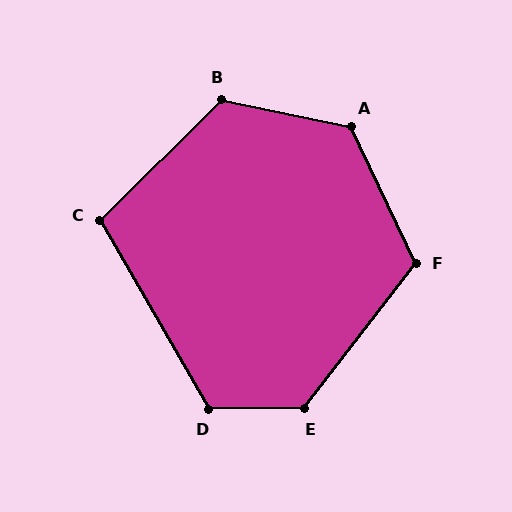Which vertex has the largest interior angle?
E, at approximately 128 degrees.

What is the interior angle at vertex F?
Approximately 117 degrees (obtuse).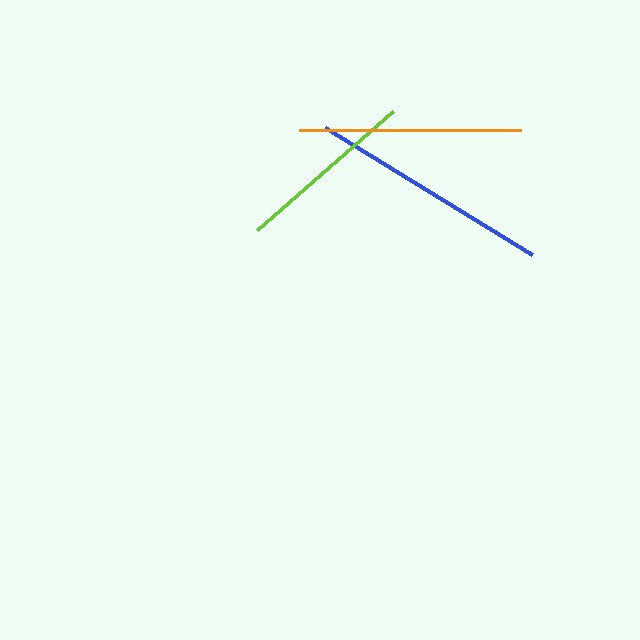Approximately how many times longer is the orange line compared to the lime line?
The orange line is approximately 1.2 times the length of the lime line.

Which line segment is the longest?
The blue line is the longest at approximately 243 pixels.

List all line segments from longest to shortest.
From longest to shortest: blue, orange, lime.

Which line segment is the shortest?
The lime line is the shortest at approximately 180 pixels.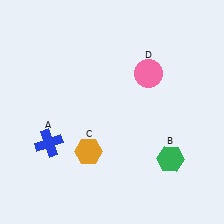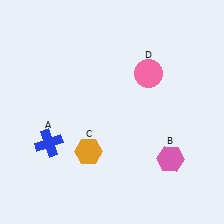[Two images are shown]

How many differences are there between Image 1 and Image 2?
There is 1 difference between the two images.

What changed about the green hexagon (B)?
In Image 1, B is green. In Image 2, it changed to pink.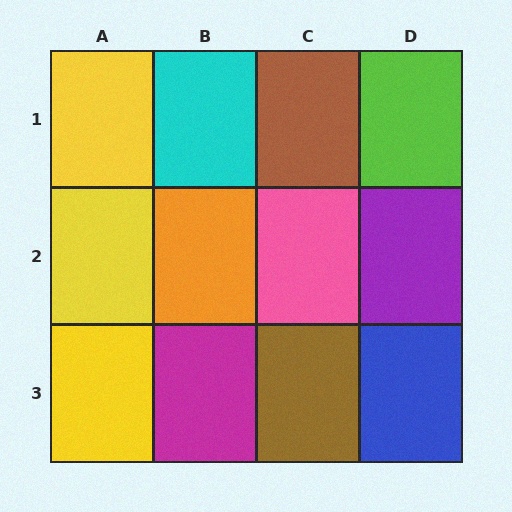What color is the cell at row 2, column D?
Purple.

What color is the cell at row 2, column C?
Pink.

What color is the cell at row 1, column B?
Cyan.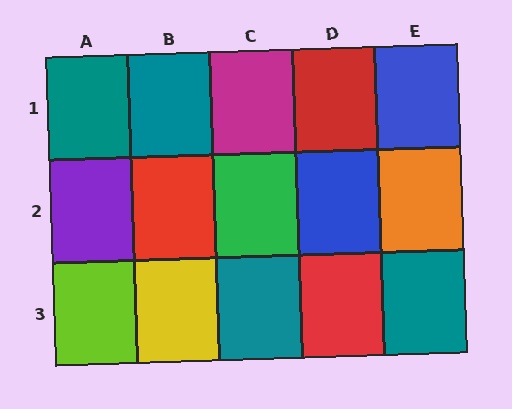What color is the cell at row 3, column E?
Teal.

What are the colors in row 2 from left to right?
Purple, red, green, blue, orange.